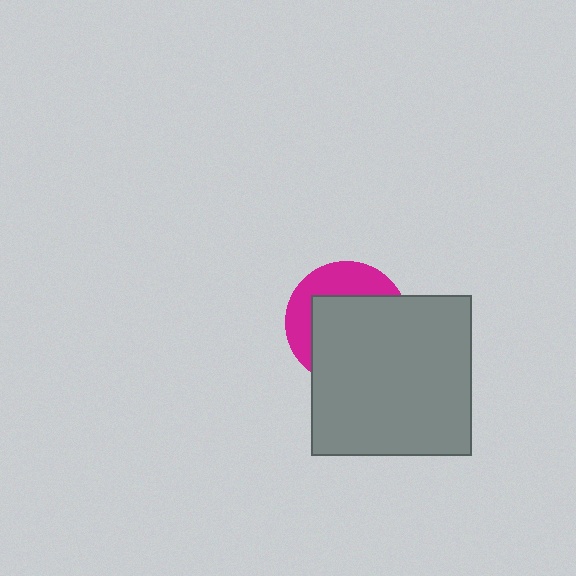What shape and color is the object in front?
The object in front is a gray square.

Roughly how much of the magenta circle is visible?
A small part of it is visible (roughly 36%).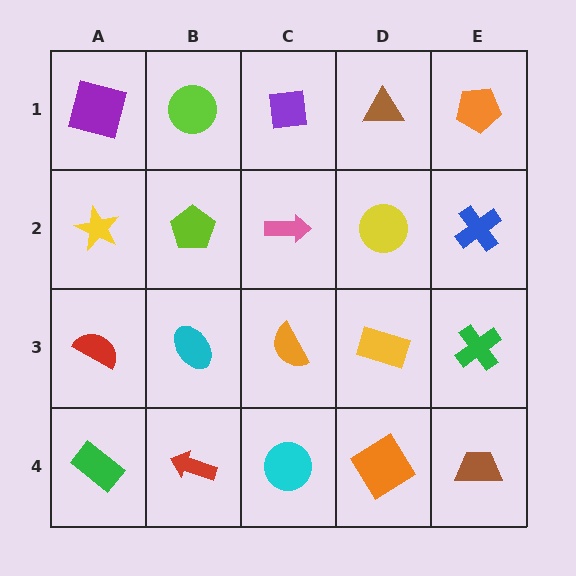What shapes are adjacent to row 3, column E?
A blue cross (row 2, column E), a brown trapezoid (row 4, column E), a yellow rectangle (row 3, column D).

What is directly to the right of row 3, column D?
A green cross.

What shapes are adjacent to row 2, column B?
A lime circle (row 1, column B), a cyan ellipse (row 3, column B), a yellow star (row 2, column A), a pink arrow (row 2, column C).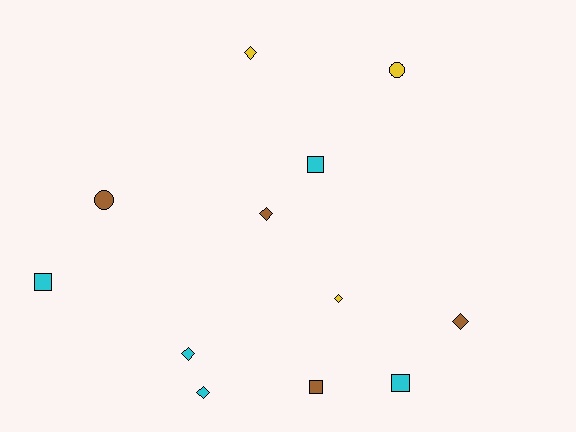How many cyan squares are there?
There are 3 cyan squares.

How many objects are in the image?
There are 12 objects.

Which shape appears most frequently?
Diamond, with 6 objects.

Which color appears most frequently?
Cyan, with 5 objects.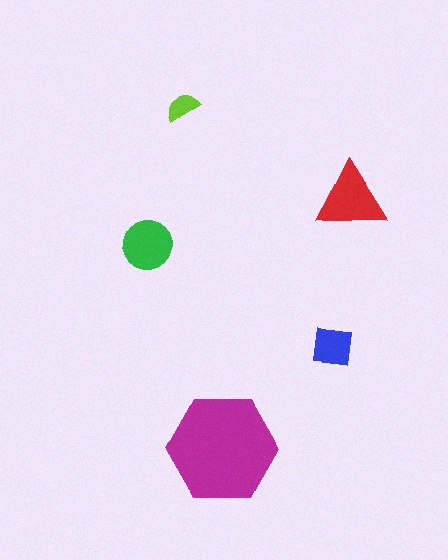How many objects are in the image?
There are 5 objects in the image.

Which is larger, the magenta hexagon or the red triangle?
The magenta hexagon.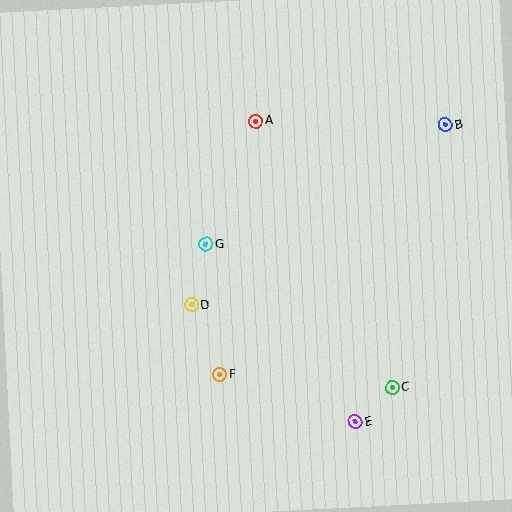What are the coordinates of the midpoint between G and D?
The midpoint between G and D is at (199, 275).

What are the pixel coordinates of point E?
Point E is at (355, 422).